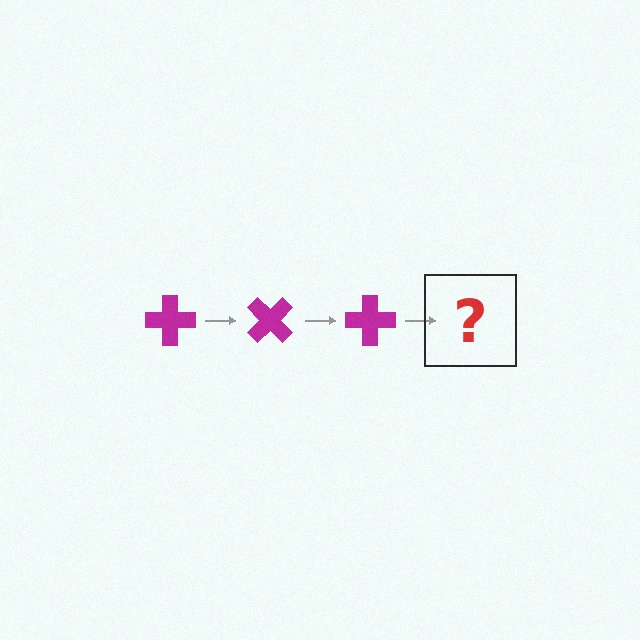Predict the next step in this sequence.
The next step is a magenta cross rotated 135 degrees.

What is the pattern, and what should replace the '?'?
The pattern is that the cross rotates 45 degrees each step. The '?' should be a magenta cross rotated 135 degrees.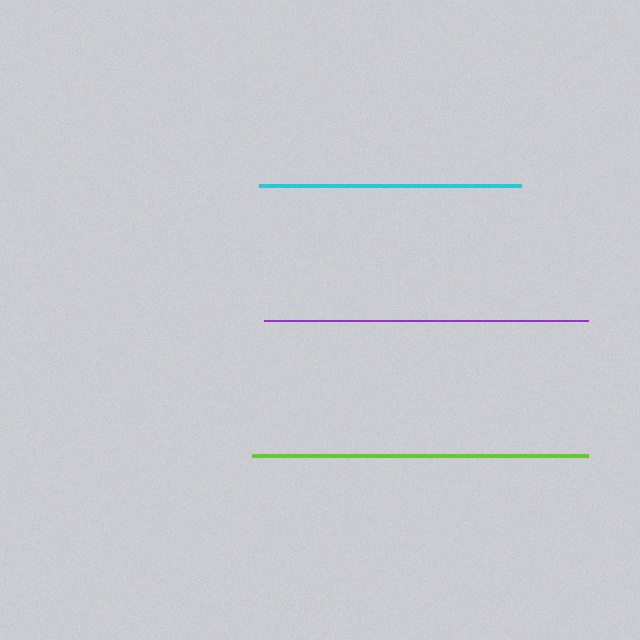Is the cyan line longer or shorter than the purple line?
The purple line is longer than the cyan line.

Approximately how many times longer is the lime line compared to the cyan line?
The lime line is approximately 1.3 times the length of the cyan line.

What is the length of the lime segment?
The lime segment is approximately 336 pixels long.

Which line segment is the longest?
The lime line is the longest at approximately 336 pixels.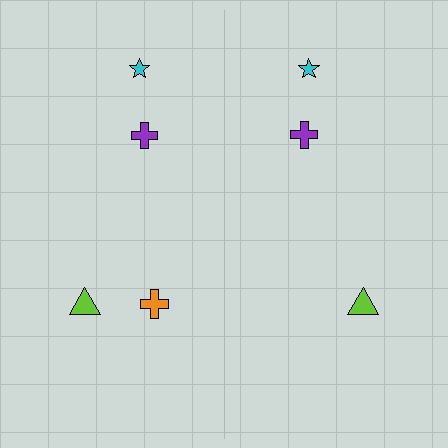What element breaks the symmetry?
A orange cross is missing from the right side.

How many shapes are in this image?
There are 7 shapes in this image.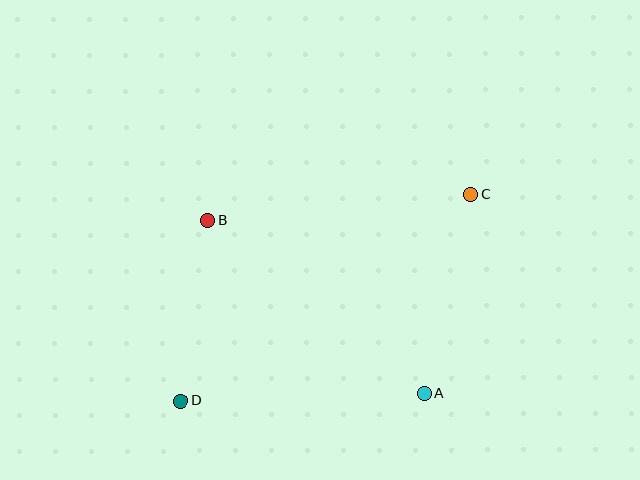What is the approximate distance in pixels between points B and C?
The distance between B and C is approximately 264 pixels.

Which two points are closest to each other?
Points B and D are closest to each other.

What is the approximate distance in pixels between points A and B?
The distance between A and B is approximately 276 pixels.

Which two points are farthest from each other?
Points C and D are farthest from each other.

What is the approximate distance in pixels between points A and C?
The distance between A and C is approximately 204 pixels.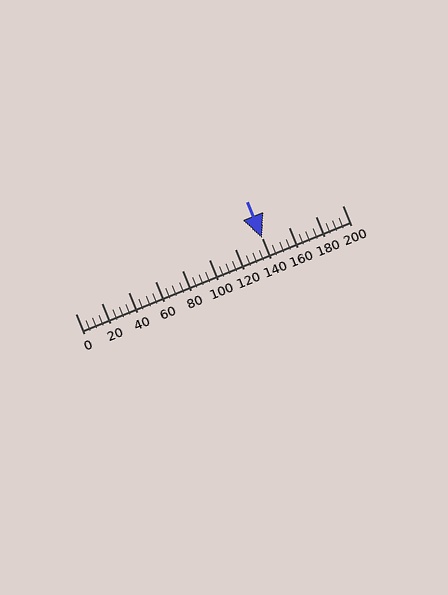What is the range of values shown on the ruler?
The ruler shows values from 0 to 200.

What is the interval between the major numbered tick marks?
The major tick marks are spaced 20 units apart.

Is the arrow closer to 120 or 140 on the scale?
The arrow is closer to 140.